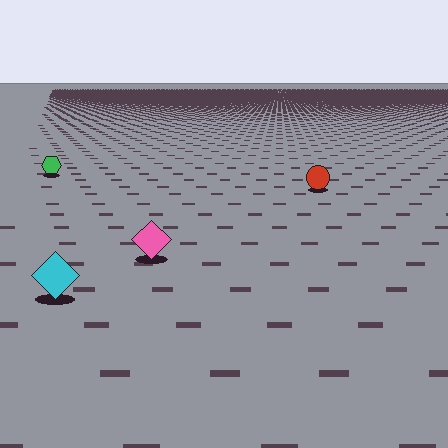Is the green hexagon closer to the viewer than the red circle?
No. The red circle is closer — you can tell from the texture gradient: the ground texture is coarser near it.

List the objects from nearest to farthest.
From nearest to farthest: the cyan diamond, the pink diamond, the red circle, the green hexagon.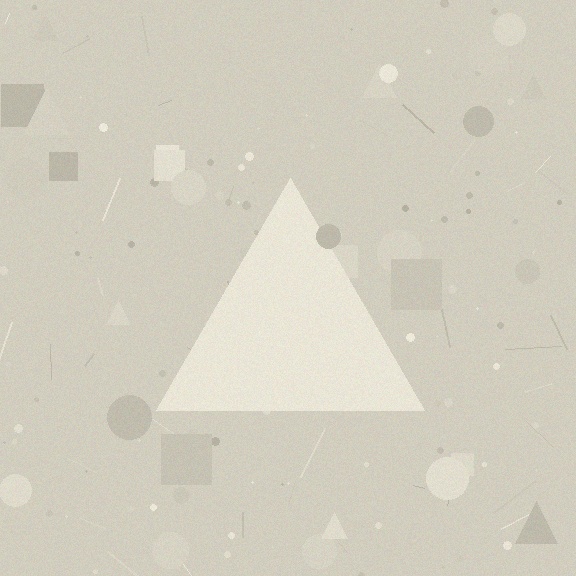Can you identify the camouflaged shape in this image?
The camouflaged shape is a triangle.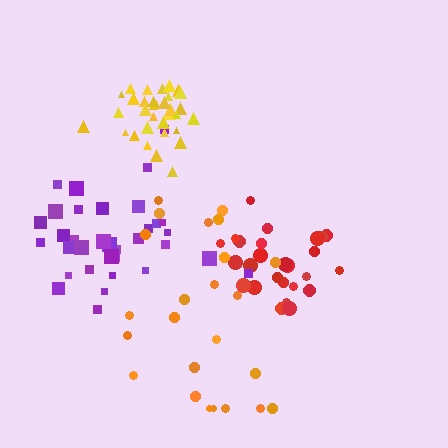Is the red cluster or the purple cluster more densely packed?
Red.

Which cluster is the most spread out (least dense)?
Orange.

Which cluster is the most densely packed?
Yellow.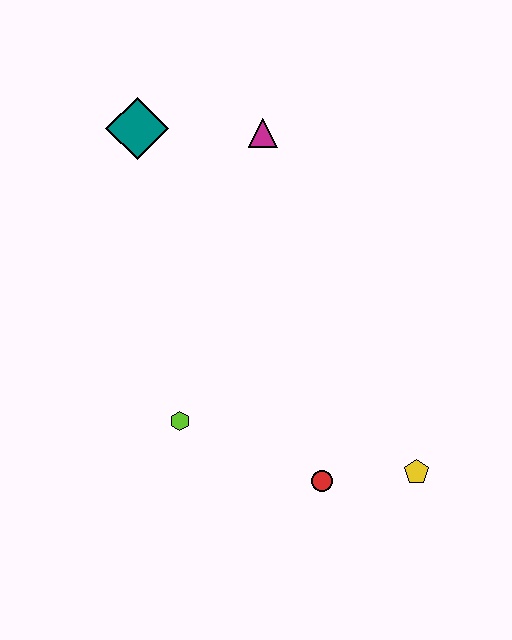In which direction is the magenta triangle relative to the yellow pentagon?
The magenta triangle is above the yellow pentagon.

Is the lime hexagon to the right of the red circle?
No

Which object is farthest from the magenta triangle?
The yellow pentagon is farthest from the magenta triangle.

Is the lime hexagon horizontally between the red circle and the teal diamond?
Yes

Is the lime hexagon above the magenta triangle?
No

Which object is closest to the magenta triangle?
The teal diamond is closest to the magenta triangle.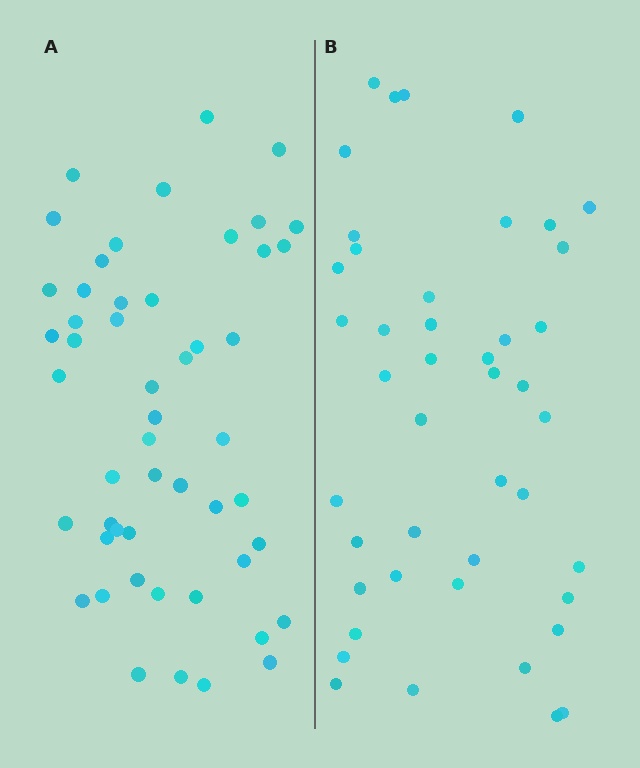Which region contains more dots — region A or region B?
Region A (the left region) has more dots.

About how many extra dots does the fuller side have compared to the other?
Region A has roughly 8 or so more dots than region B.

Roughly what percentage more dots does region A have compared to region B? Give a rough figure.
About 15% more.